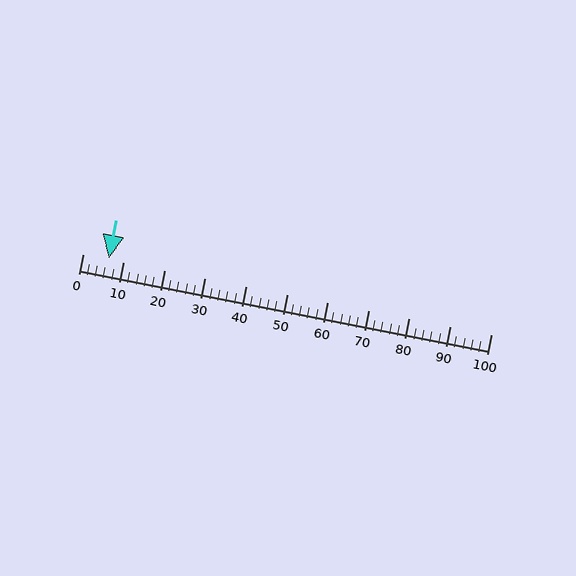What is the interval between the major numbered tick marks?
The major tick marks are spaced 10 units apart.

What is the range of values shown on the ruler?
The ruler shows values from 0 to 100.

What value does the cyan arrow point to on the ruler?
The cyan arrow points to approximately 6.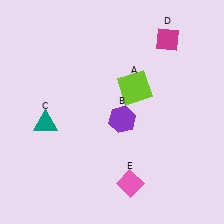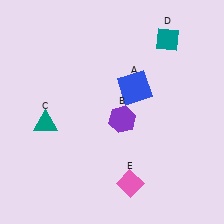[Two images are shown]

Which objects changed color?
A changed from lime to blue. D changed from magenta to teal.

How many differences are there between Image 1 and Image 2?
There are 2 differences between the two images.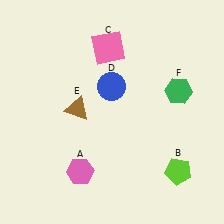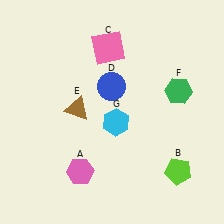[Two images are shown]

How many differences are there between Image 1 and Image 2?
There is 1 difference between the two images.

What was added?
A cyan hexagon (G) was added in Image 2.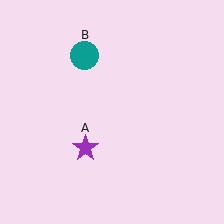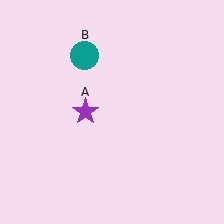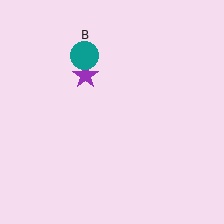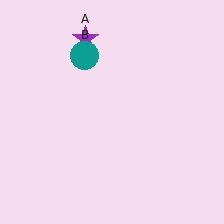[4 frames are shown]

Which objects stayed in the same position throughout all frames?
Teal circle (object B) remained stationary.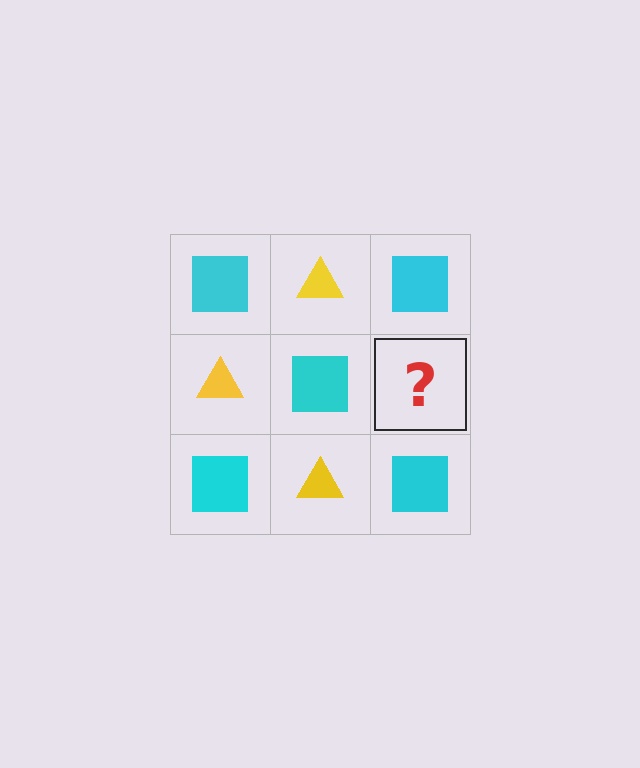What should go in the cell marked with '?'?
The missing cell should contain a yellow triangle.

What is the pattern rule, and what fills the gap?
The rule is that it alternates cyan square and yellow triangle in a checkerboard pattern. The gap should be filled with a yellow triangle.